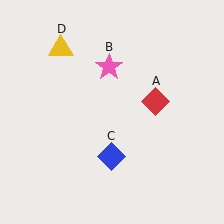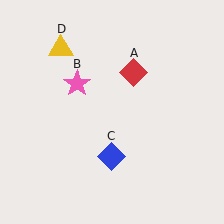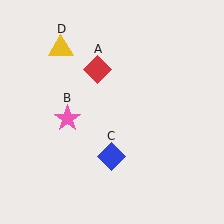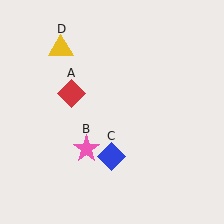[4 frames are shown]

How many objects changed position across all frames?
2 objects changed position: red diamond (object A), pink star (object B).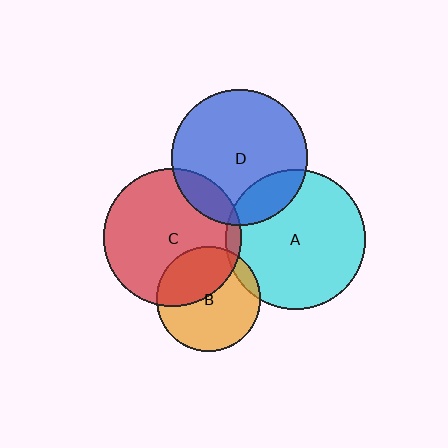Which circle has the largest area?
Circle A (cyan).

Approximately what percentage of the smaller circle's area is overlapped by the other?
Approximately 20%.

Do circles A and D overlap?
Yes.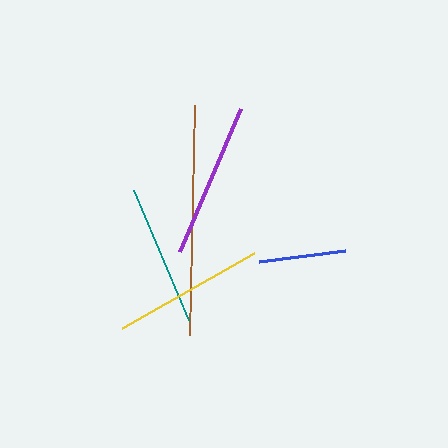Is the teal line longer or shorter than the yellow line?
The yellow line is longer than the teal line.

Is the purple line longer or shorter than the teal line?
The purple line is longer than the teal line.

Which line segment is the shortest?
The blue line is the shortest at approximately 87 pixels.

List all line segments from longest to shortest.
From longest to shortest: brown, purple, yellow, teal, blue.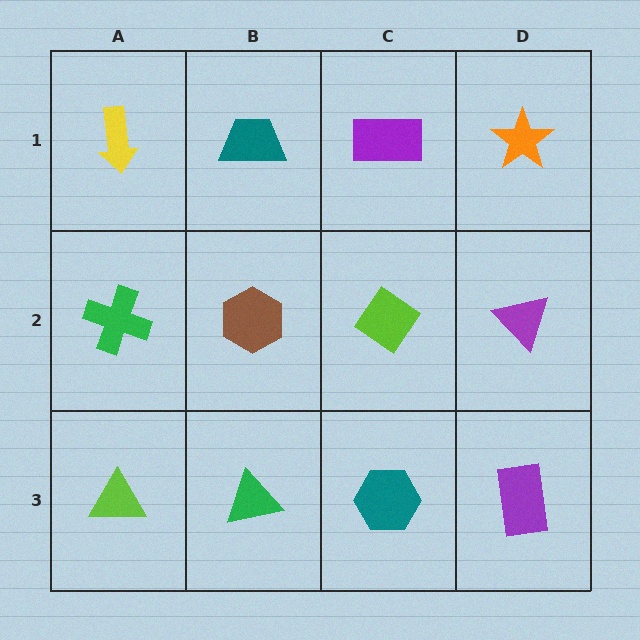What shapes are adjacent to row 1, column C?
A lime diamond (row 2, column C), a teal trapezoid (row 1, column B), an orange star (row 1, column D).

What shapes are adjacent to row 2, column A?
A yellow arrow (row 1, column A), a lime triangle (row 3, column A), a brown hexagon (row 2, column B).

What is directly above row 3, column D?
A purple triangle.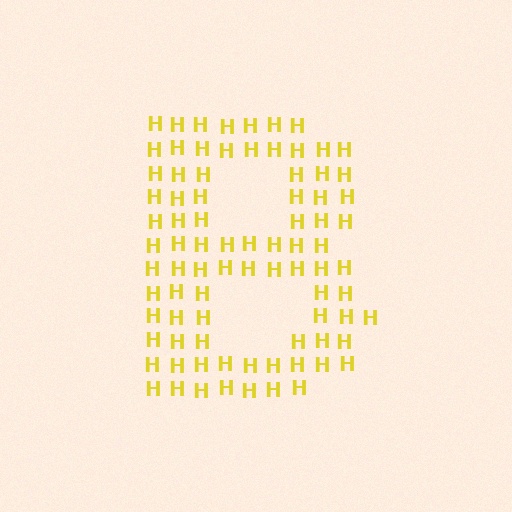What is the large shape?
The large shape is the letter B.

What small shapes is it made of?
It is made of small letter H's.